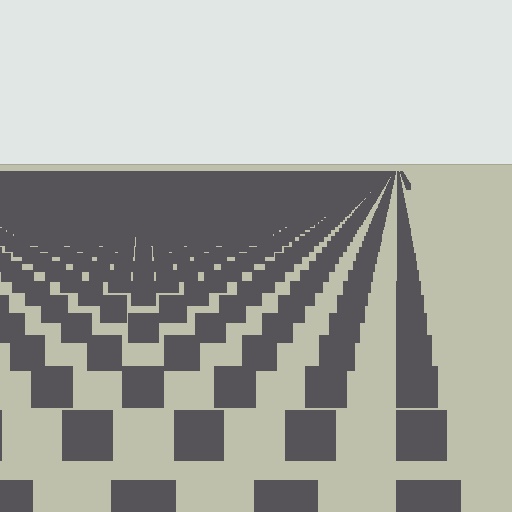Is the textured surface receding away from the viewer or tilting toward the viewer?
The surface is receding away from the viewer. Texture elements get smaller and denser toward the top.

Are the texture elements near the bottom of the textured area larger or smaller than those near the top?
Larger. Near the bottom, elements are closer to the viewer and appear at a bigger on-screen size.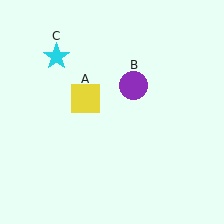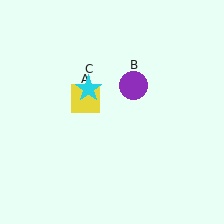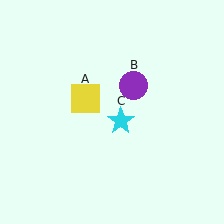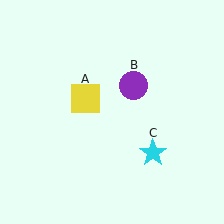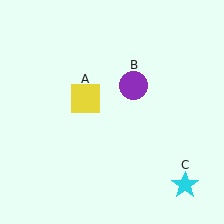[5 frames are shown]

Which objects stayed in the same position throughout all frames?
Yellow square (object A) and purple circle (object B) remained stationary.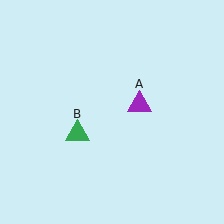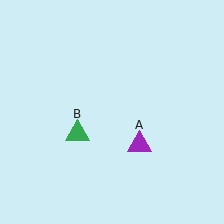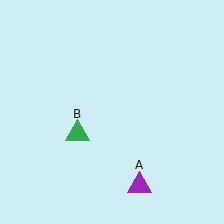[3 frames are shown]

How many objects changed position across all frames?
1 object changed position: purple triangle (object A).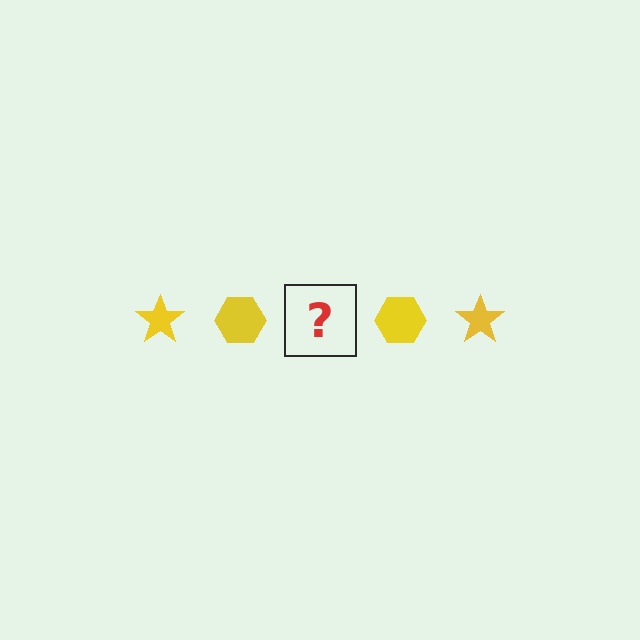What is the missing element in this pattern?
The missing element is a yellow star.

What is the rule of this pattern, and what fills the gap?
The rule is that the pattern cycles through star, hexagon shapes in yellow. The gap should be filled with a yellow star.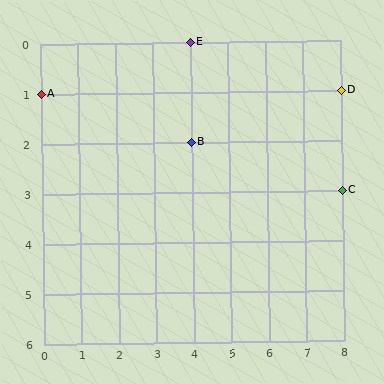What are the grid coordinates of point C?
Point C is at grid coordinates (8, 3).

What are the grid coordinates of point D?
Point D is at grid coordinates (8, 1).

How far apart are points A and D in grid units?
Points A and D are 8 columns apart.